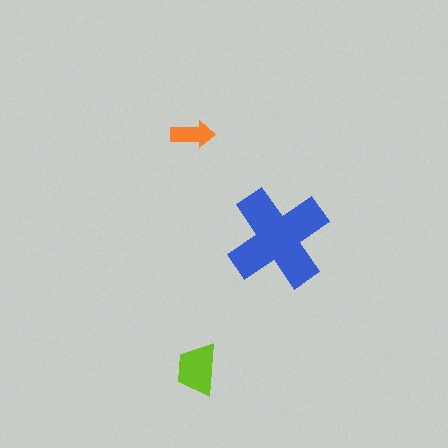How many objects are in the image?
There are 3 objects in the image.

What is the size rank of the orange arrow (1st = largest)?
3rd.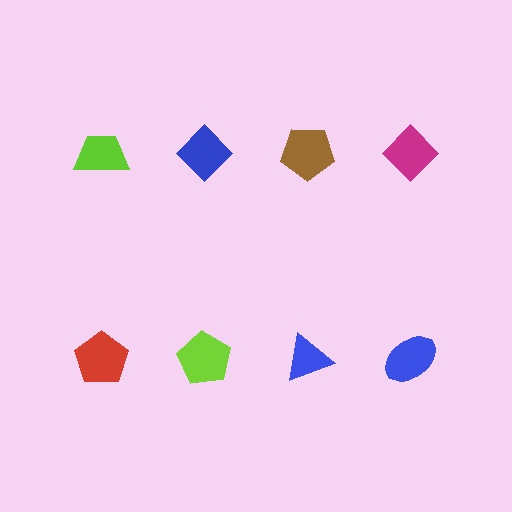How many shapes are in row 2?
4 shapes.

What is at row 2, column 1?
A red pentagon.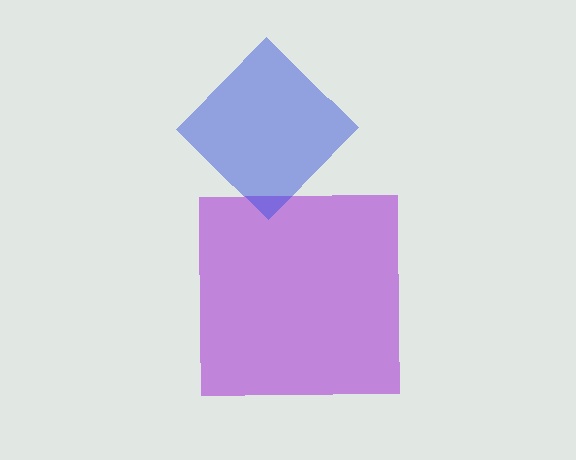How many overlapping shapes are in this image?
There are 2 overlapping shapes in the image.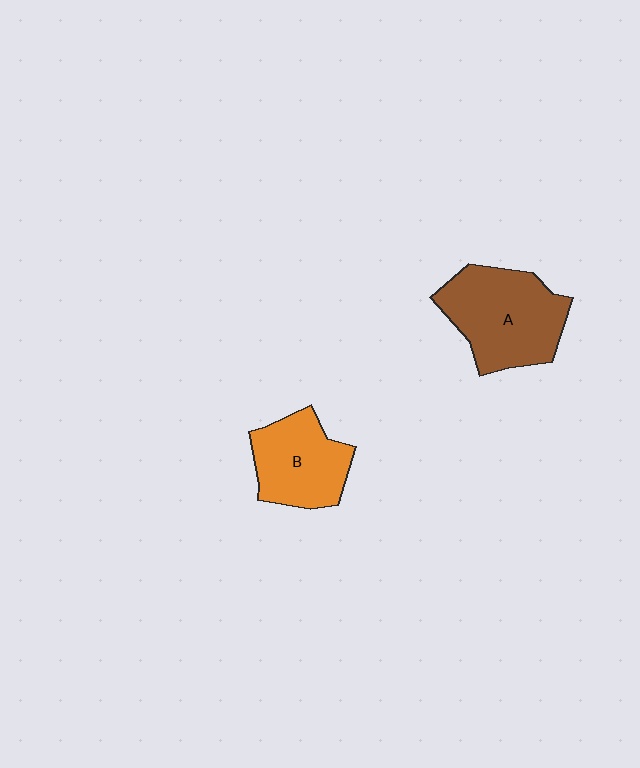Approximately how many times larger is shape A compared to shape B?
Approximately 1.3 times.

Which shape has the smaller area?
Shape B (orange).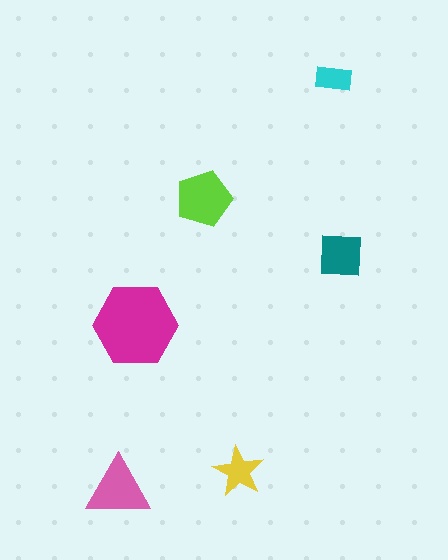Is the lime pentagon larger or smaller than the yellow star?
Larger.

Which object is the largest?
The magenta hexagon.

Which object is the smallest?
The cyan rectangle.